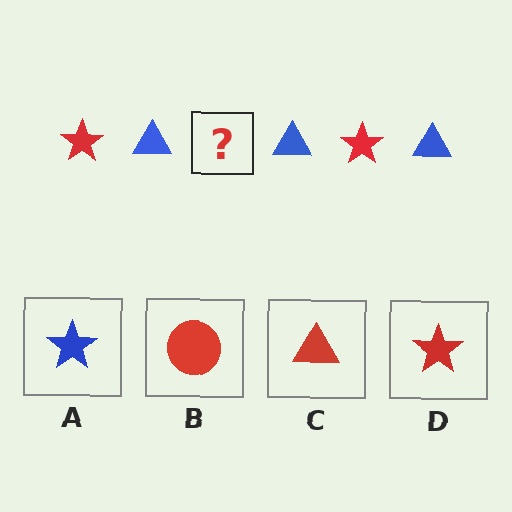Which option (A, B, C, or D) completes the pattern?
D.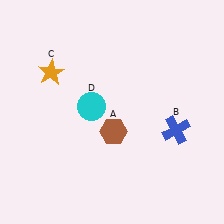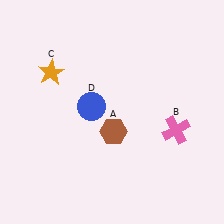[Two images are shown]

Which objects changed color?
B changed from blue to pink. D changed from cyan to blue.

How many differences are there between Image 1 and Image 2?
There are 2 differences between the two images.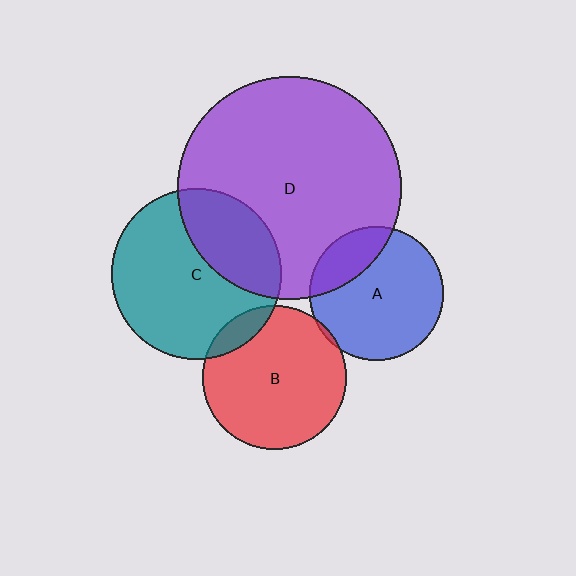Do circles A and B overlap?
Yes.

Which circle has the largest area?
Circle D (purple).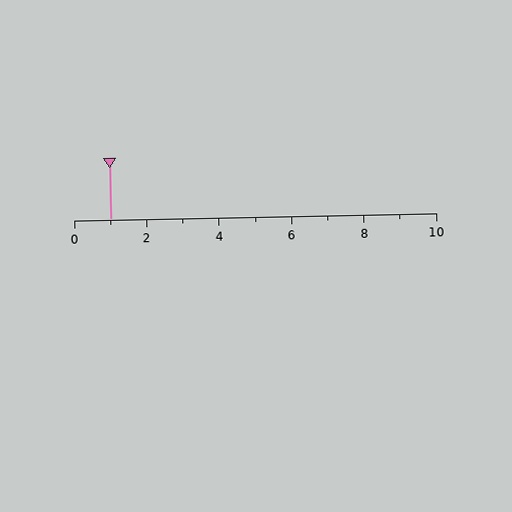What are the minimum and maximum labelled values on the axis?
The axis runs from 0 to 10.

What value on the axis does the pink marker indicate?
The marker indicates approximately 1.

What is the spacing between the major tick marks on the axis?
The major ticks are spaced 2 apart.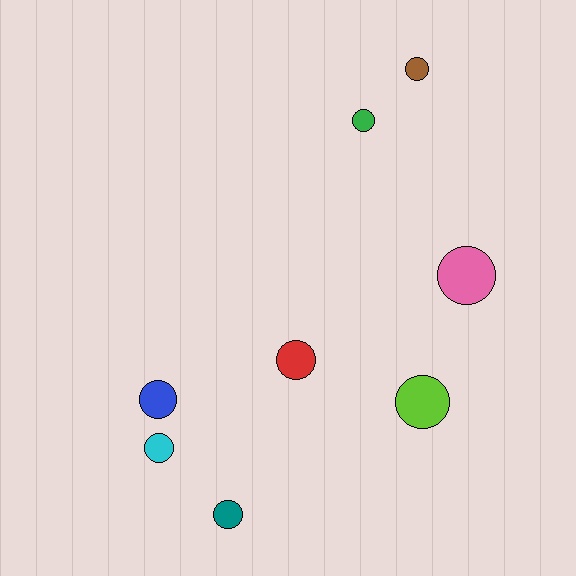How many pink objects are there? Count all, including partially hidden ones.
There is 1 pink object.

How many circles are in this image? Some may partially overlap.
There are 8 circles.